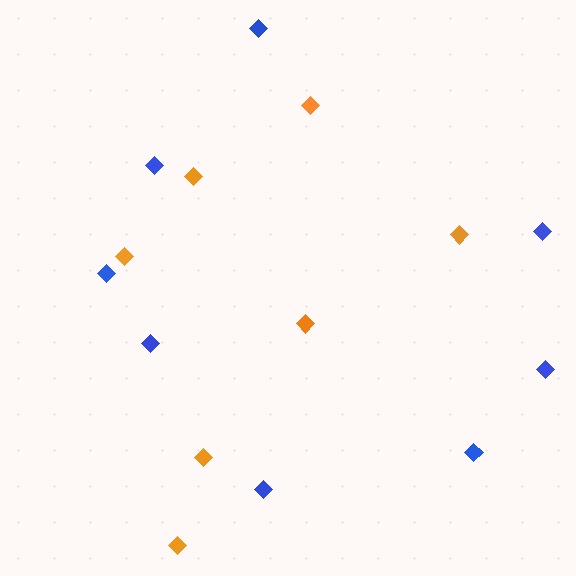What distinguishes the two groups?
There are 2 groups: one group of orange diamonds (7) and one group of blue diamonds (8).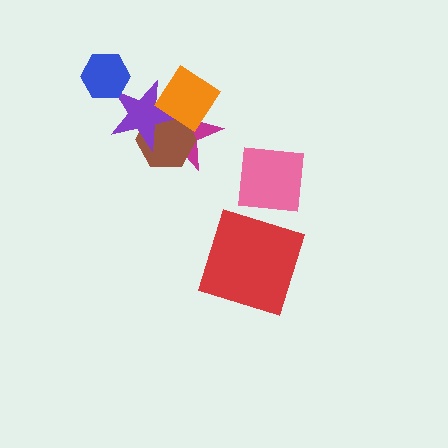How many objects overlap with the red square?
0 objects overlap with the red square.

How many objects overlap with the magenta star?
3 objects overlap with the magenta star.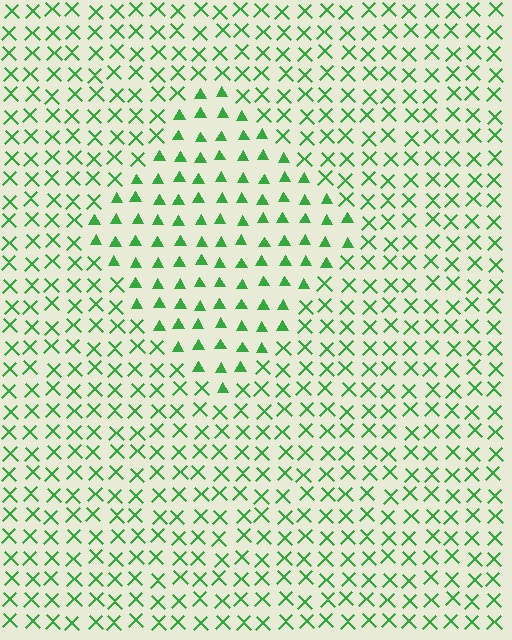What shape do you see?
I see a diamond.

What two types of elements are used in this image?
The image uses triangles inside the diamond region and X marks outside it.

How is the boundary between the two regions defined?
The boundary is defined by a change in element shape: triangles inside vs. X marks outside. All elements share the same color and spacing.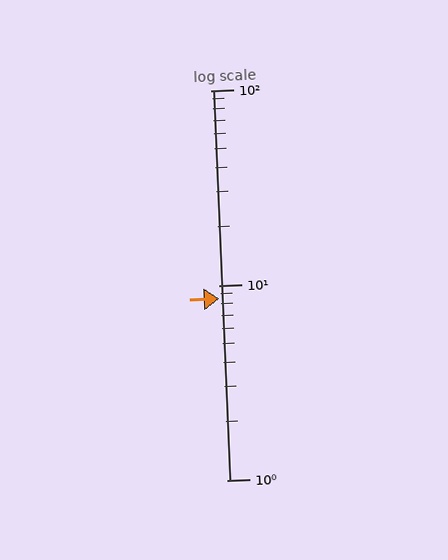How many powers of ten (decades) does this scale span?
The scale spans 2 decades, from 1 to 100.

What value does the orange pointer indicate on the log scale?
The pointer indicates approximately 8.5.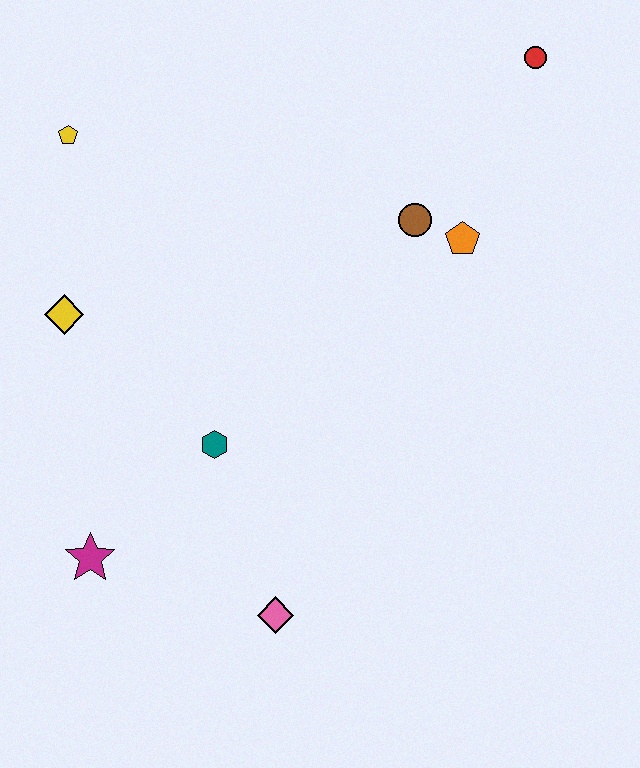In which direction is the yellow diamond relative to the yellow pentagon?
The yellow diamond is below the yellow pentagon.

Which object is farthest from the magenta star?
The red circle is farthest from the magenta star.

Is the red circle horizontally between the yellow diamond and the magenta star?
No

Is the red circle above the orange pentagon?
Yes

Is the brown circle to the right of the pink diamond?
Yes